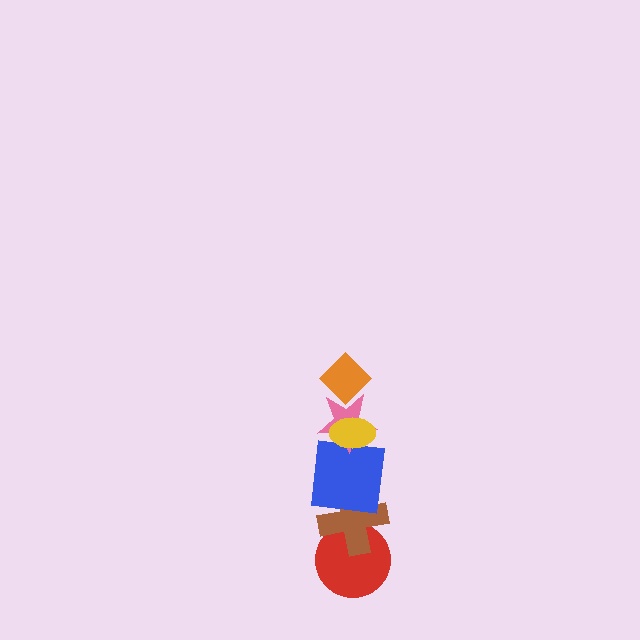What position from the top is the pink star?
The pink star is 3rd from the top.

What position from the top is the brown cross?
The brown cross is 5th from the top.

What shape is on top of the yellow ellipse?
The orange diamond is on top of the yellow ellipse.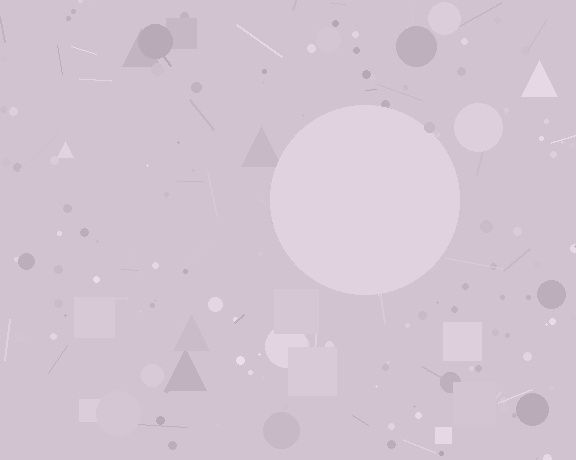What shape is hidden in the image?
A circle is hidden in the image.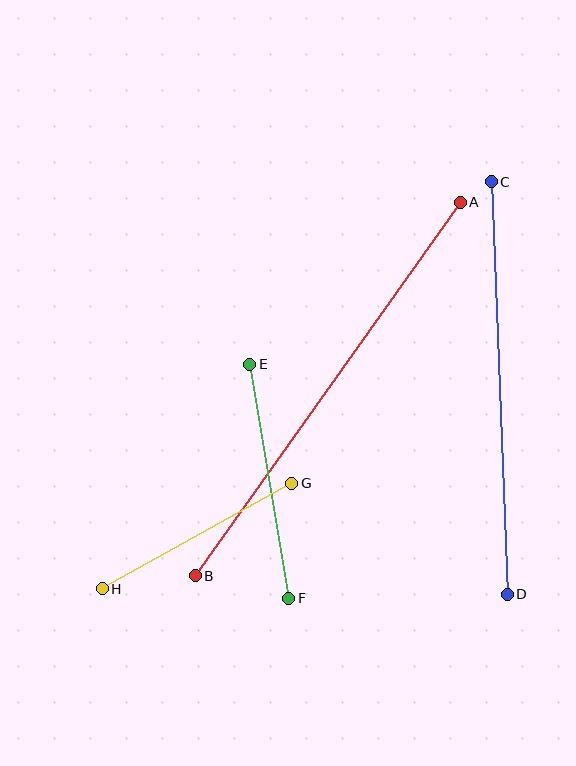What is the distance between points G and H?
The distance is approximately 217 pixels.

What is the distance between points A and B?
The distance is approximately 458 pixels.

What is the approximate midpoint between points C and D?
The midpoint is at approximately (499, 388) pixels.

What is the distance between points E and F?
The distance is approximately 237 pixels.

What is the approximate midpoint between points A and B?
The midpoint is at approximately (328, 389) pixels.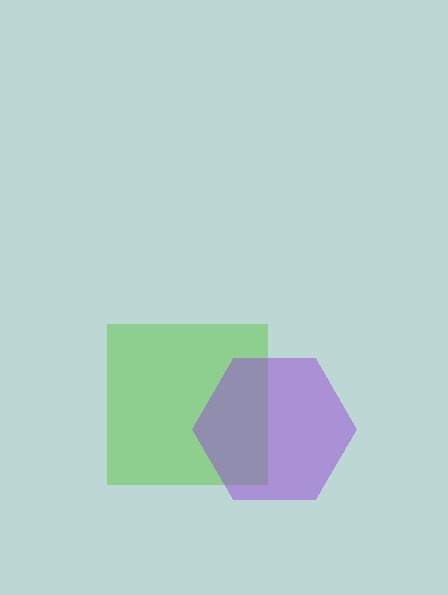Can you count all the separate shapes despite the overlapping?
Yes, there are 2 separate shapes.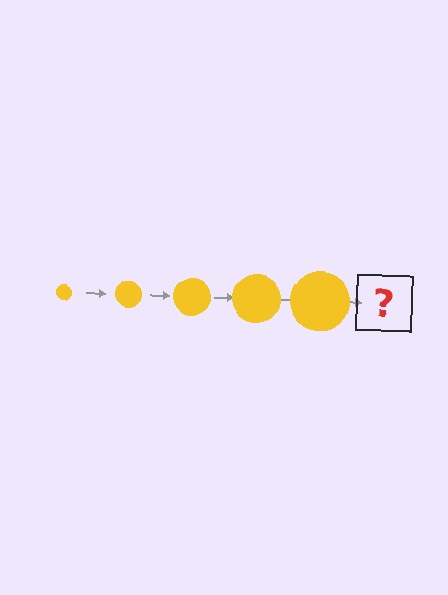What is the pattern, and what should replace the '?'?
The pattern is that the circle gets progressively larger each step. The '?' should be a yellow circle, larger than the previous one.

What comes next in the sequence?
The next element should be a yellow circle, larger than the previous one.